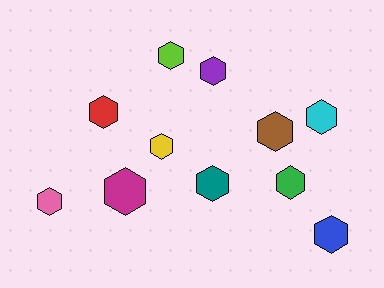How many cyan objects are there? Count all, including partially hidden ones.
There is 1 cyan object.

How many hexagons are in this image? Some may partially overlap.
There are 11 hexagons.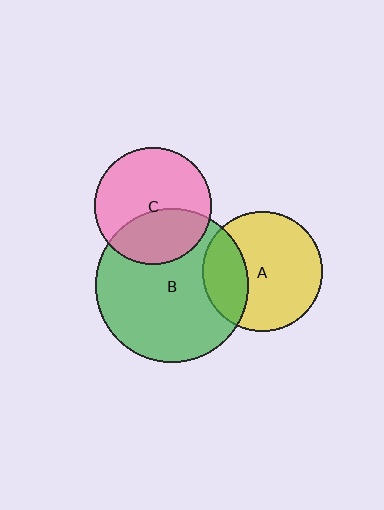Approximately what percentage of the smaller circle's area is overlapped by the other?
Approximately 35%.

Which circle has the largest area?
Circle B (green).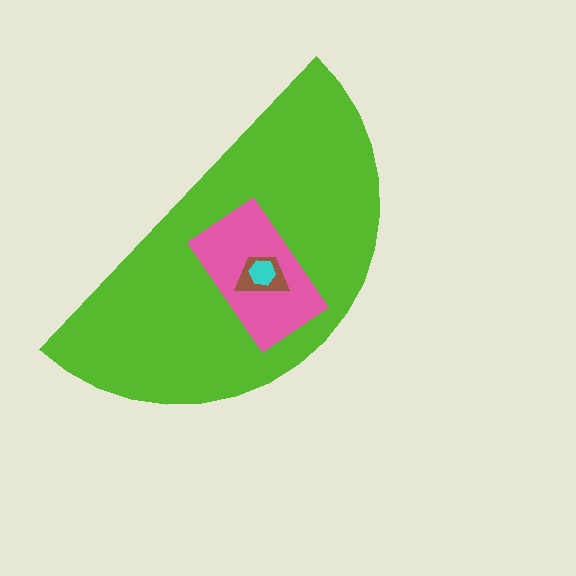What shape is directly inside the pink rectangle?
The brown trapezoid.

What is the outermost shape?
The lime semicircle.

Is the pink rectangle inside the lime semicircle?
Yes.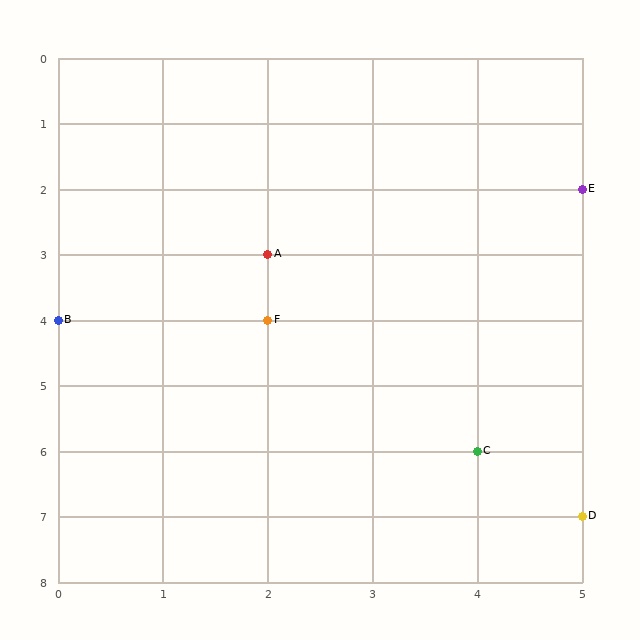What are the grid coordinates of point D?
Point D is at grid coordinates (5, 7).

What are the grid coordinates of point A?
Point A is at grid coordinates (2, 3).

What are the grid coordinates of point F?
Point F is at grid coordinates (2, 4).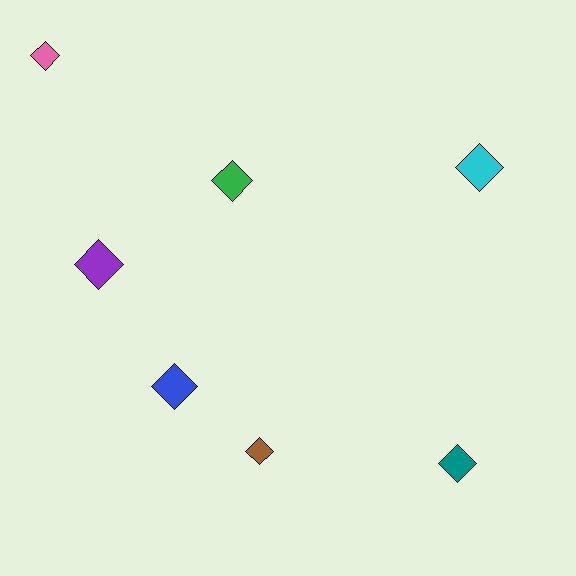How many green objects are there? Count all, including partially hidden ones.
There is 1 green object.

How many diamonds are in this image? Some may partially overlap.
There are 7 diamonds.